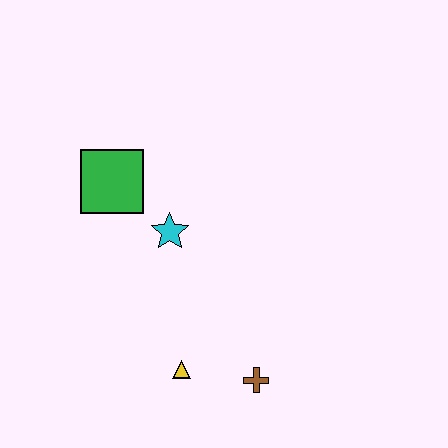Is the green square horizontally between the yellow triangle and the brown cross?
No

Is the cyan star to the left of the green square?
No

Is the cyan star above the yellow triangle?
Yes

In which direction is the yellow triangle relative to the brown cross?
The yellow triangle is to the left of the brown cross.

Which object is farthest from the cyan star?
The brown cross is farthest from the cyan star.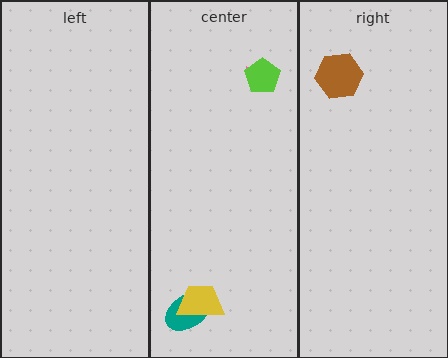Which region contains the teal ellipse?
The center region.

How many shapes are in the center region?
4.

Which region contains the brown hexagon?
The right region.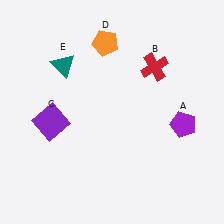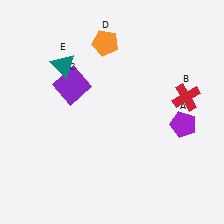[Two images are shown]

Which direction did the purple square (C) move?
The purple square (C) moved up.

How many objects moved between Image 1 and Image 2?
2 objects moved between the two images.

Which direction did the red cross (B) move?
The red cross (B) moved right.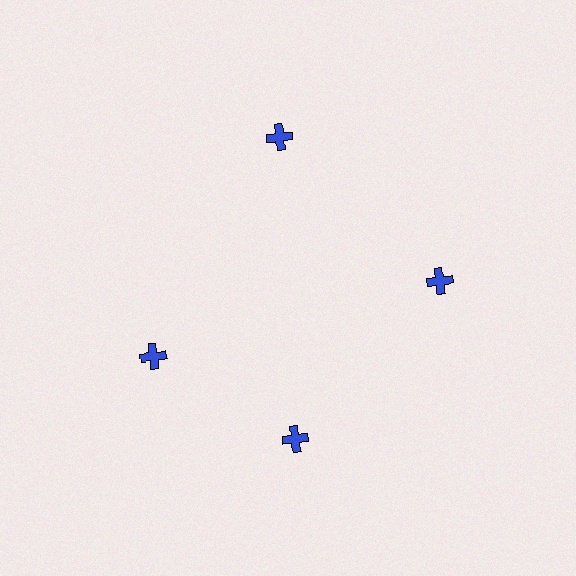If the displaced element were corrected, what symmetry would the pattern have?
It would have 4-fold rotational symmetry — the pattern would map onto itself every 90 degrees.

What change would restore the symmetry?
The symmetry would be restored by rotating it back into even spacing with its neighbors so that all 4 crosses sit at equal angles and equal distance from the center.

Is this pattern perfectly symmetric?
No. The 4 blue crosses are arranged in a ring, but one element near the 9 o'clock position is rotated out of alignment along the ring, breaking the 4-fold rotational symmetry.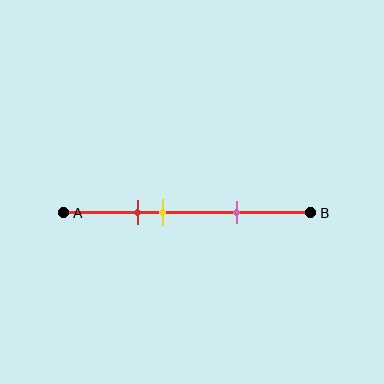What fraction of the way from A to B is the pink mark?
The pink mark is approximately 70% (0.7) of the way from A to B.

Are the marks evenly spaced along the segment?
No, the marks are not evenly spaced.